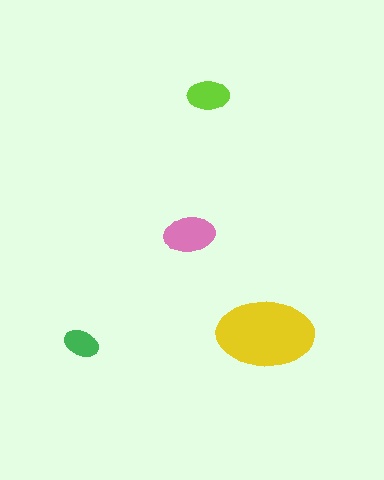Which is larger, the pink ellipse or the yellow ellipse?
The yellow one.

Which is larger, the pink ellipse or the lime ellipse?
The pink one.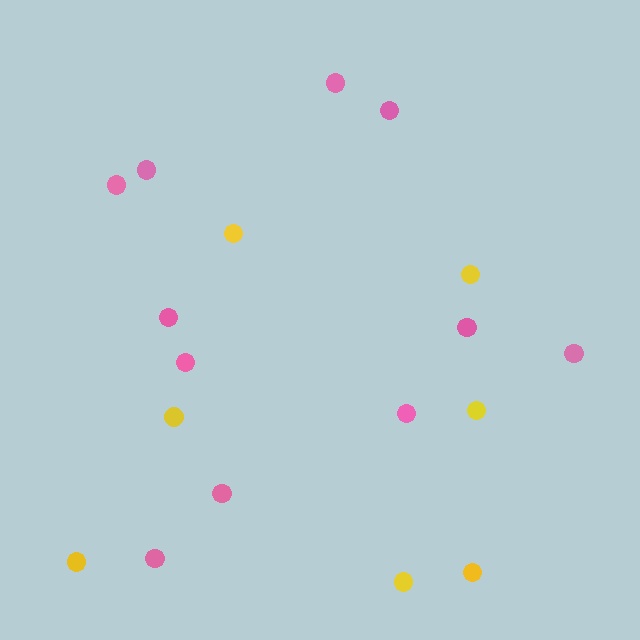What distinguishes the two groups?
There are 2 groups: one group of yellow circles (7) and one group of pink circles (11).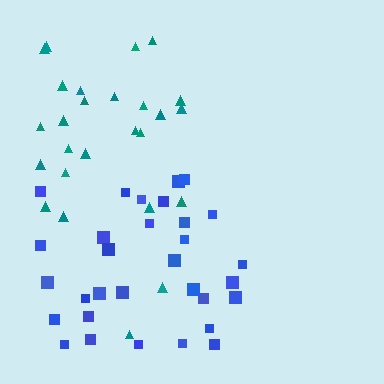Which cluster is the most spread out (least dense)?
Blue.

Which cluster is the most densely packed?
Teal.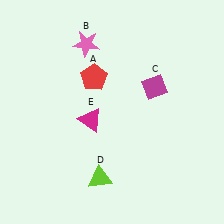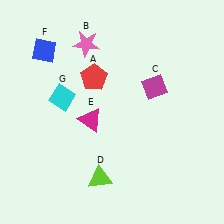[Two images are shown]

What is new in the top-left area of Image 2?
A cyan diamond (G) was added in the top-left area of Image 2.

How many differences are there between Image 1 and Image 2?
There are 2 differences between the two images.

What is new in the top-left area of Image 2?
A blue diamond (F) was added in the top-left area of Image 2.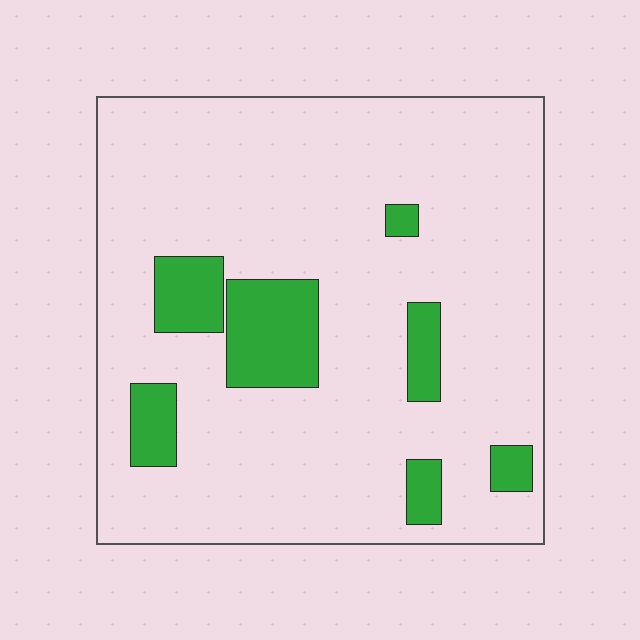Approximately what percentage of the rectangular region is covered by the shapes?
Approximately 15%.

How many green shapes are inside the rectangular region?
7.